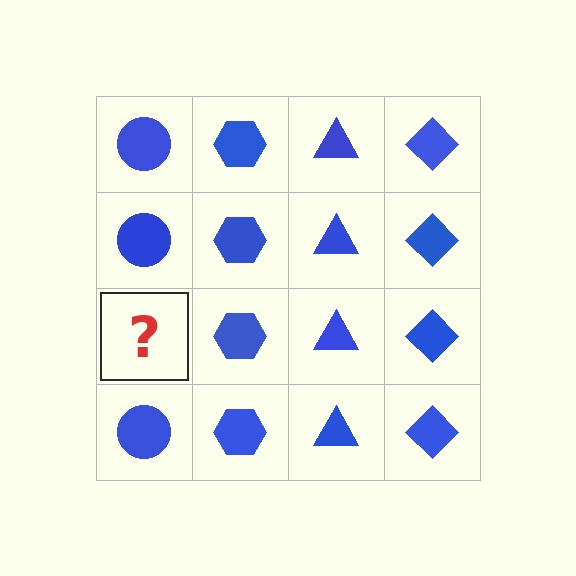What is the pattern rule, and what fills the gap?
The rule is that each column has a consistent shape. The gap should be filled with a blue circle.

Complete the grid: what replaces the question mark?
The question mark should be replaced with a blue circle.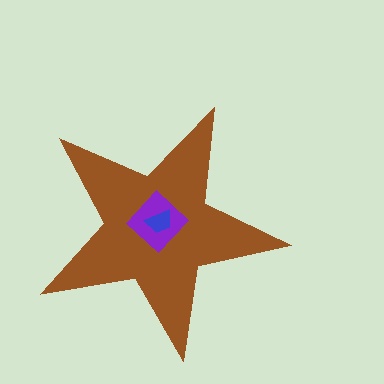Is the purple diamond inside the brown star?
Yes.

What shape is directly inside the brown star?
The purple diamond.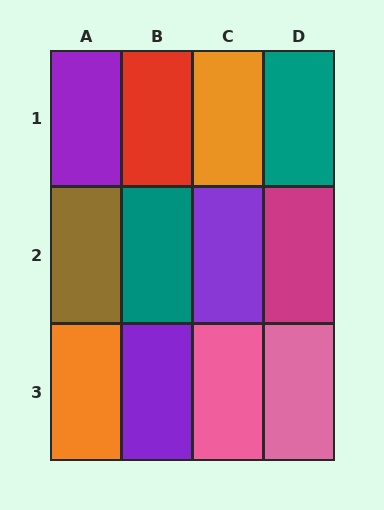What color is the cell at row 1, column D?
Teal.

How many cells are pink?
2 cells are pink.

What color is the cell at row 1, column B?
Red.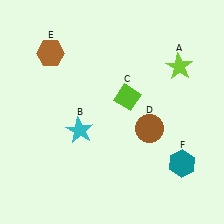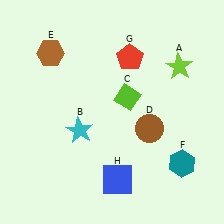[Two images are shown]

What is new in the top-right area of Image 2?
A red pentagon (G) was added in the top-right area of Image 2.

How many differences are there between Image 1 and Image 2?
There are 2 differences between the two images.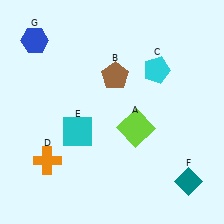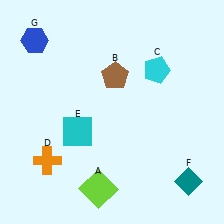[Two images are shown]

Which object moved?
The lime square (A) moved down.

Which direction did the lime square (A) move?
The lime square (A) moved down.